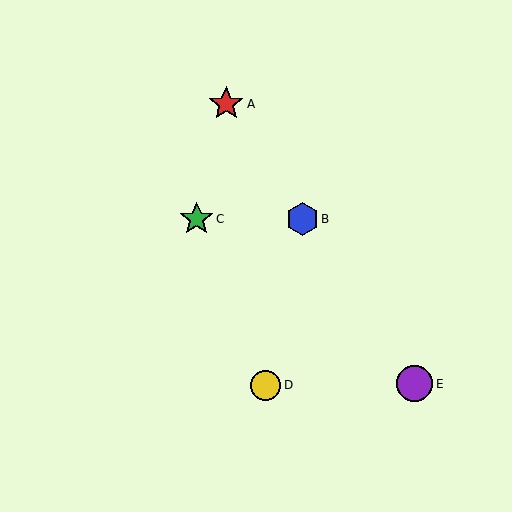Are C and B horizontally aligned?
Yes, both are at y≈219.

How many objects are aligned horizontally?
2 objects (B, C) are aligned horizontally.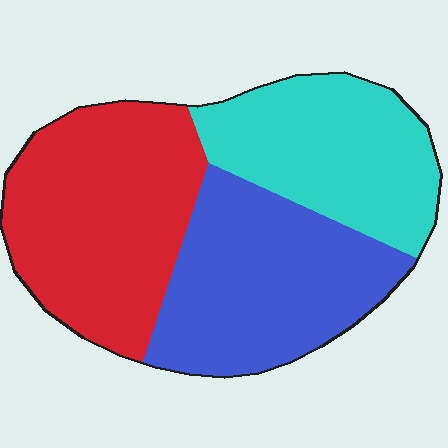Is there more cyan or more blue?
Blue.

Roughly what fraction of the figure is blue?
Blue covers about 35% of the figure.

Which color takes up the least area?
Cyan, at roughly 30%.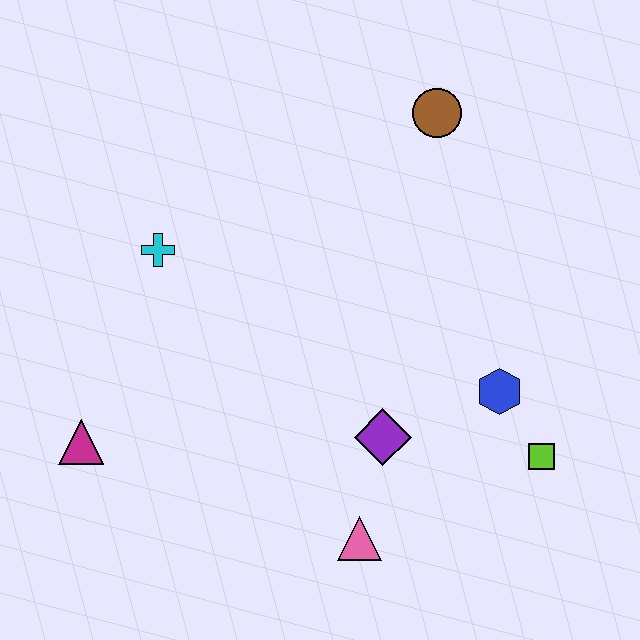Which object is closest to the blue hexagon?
The lime square is closest to the blue hexagon.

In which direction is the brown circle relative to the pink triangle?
The brown circle is above the pink triangle.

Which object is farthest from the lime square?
The magenta triangle is farthest from the lime square.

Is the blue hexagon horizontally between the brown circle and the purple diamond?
No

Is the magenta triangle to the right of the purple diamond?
No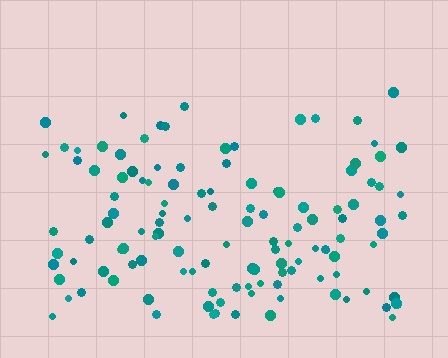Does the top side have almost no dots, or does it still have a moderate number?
Still a moderate number, just noticeably fewer than the bottom.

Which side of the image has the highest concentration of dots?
The bottom.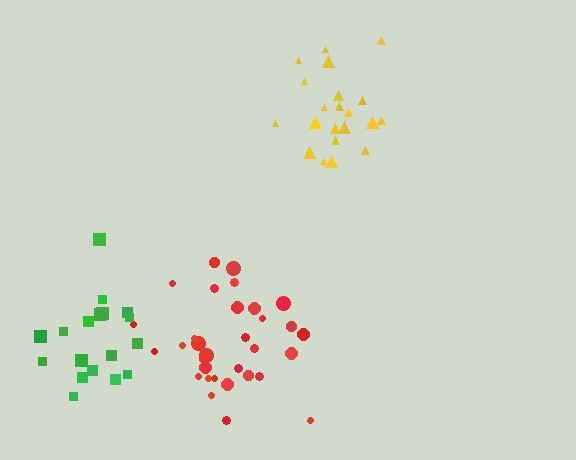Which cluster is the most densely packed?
Yellow.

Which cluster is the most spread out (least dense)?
Red.